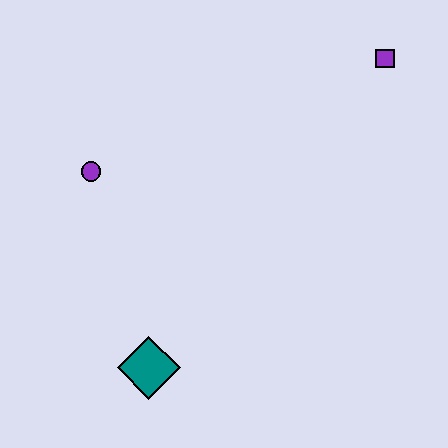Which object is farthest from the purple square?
The teal diamond is farthest from the purple square.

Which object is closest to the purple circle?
The teal diamond is closest to the purple circle.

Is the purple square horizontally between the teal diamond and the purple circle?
No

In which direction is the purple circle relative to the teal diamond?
The purple circle is above the teal diamond.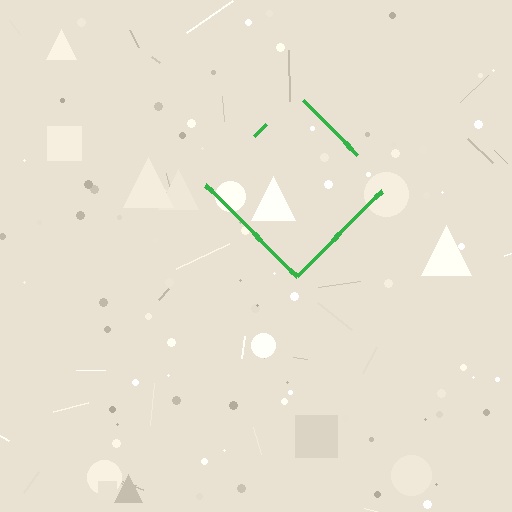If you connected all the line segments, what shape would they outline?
They would outline a diamond.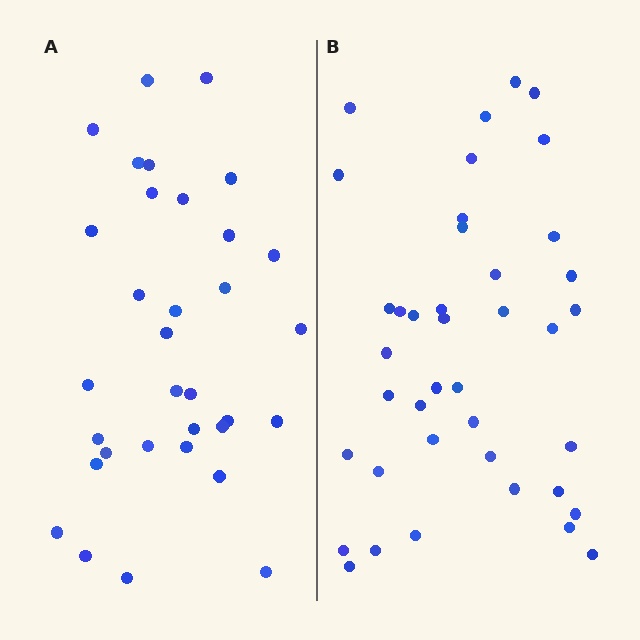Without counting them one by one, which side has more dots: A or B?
Region B (the right region) has more dots.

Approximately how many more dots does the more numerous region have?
Region B has roughly 8 or so more dots than region A.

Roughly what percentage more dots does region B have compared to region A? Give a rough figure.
About 20% more.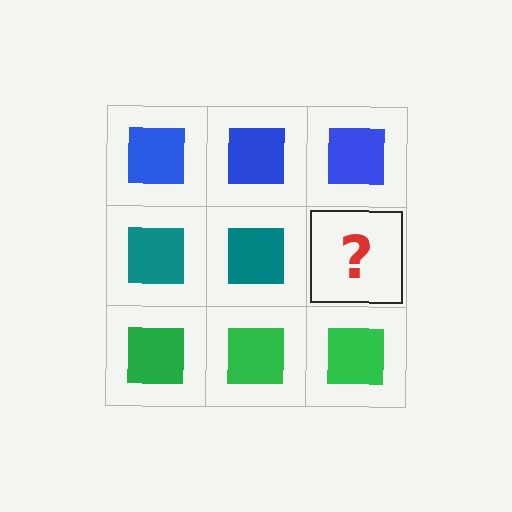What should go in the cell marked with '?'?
The missing cell should contain a teal square.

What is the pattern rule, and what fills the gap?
The rule is that each row has a consistent color. The gap should be filled with a teal square.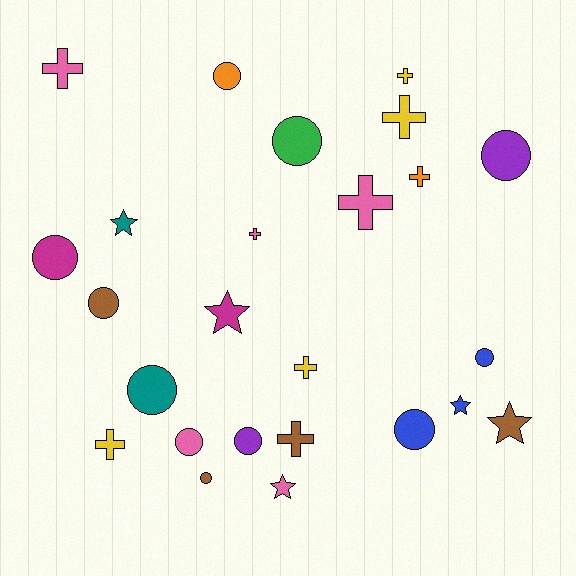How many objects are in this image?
There are 25 objects.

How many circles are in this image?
There are 11 circles.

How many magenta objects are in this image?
There are 2 magenta objects.